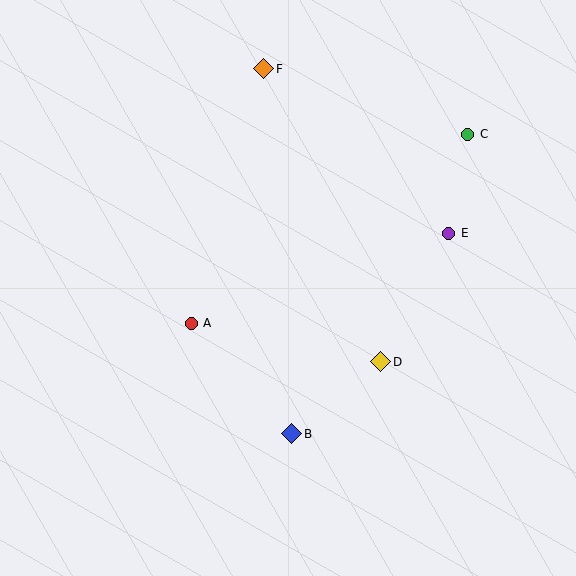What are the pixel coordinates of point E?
Point E is at (449, 233).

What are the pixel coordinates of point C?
Point C is at (468, 134).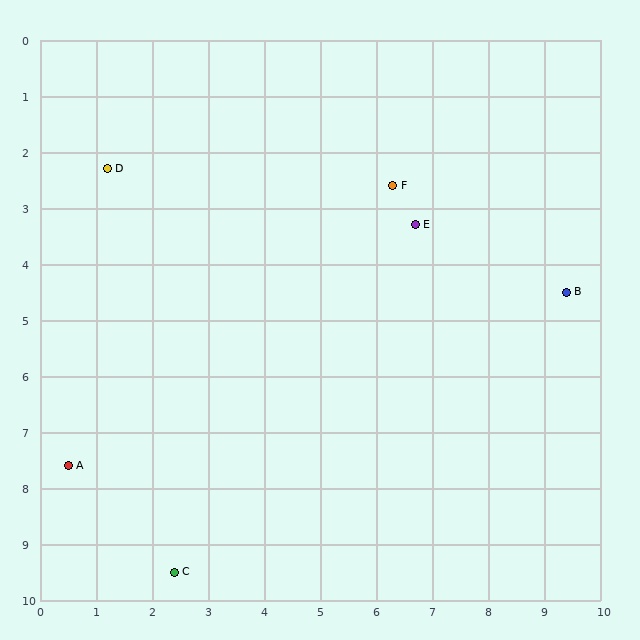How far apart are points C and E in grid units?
Points C and E are about 7.5 grid units apart.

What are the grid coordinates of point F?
Point F is at approximately (6.3, 2.6).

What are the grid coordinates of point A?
Point A is at approximately (0.5, 7.6).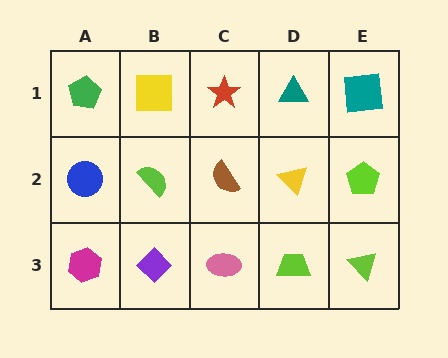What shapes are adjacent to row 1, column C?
A brown semicircle (row 2, column C), a yellow square (row 1, column B), a teal triangle (row 1, column D).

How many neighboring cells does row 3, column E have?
2.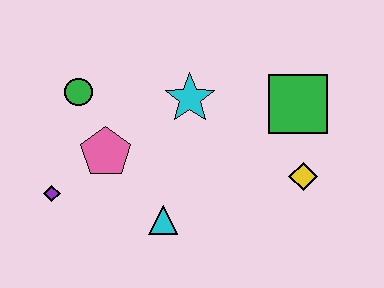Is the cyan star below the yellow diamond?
No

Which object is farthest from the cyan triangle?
The green square is farthest from the cyan triangle.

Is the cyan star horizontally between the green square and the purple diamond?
Yes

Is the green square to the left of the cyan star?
No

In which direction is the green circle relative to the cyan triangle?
The green circle is above the cyan triangle.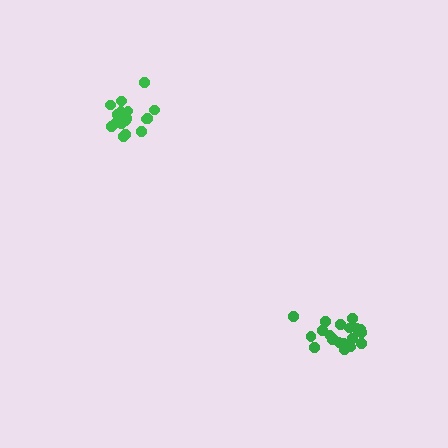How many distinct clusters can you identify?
There are 2 distinct clusters.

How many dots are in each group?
Group 1: 19 dots, Group 2: 20 dots (39 total).